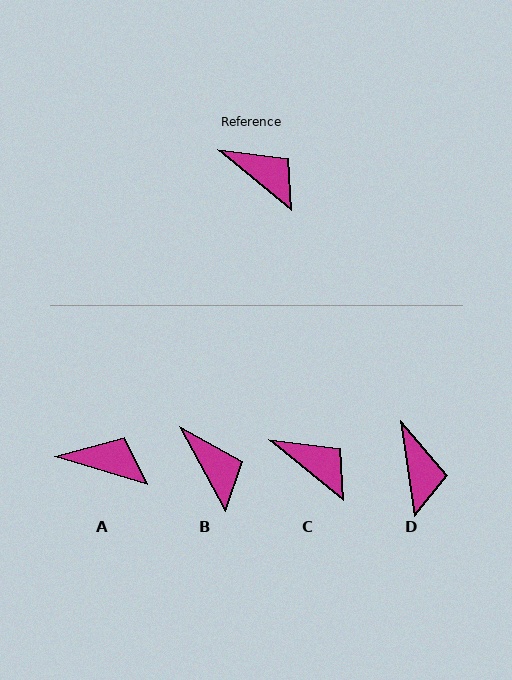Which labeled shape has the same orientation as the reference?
C.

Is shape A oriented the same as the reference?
No, it is off by about 22 degrees.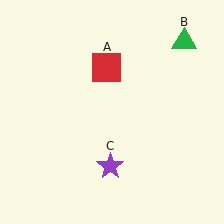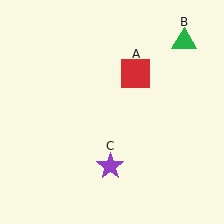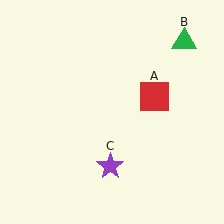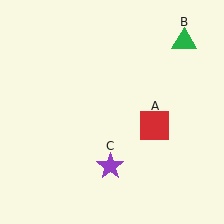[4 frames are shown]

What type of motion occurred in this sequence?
The red square (object A) rotated clockwise around the center of the scene.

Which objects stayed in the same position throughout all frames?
Green triangle (object B) and purple star (object C) remained stationary.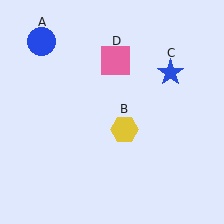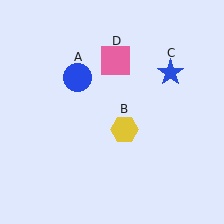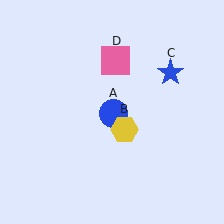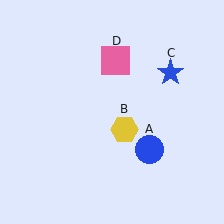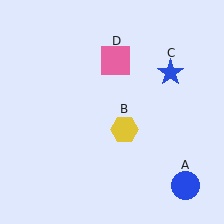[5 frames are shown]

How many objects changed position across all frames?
1 object changed position: blue circle (object A).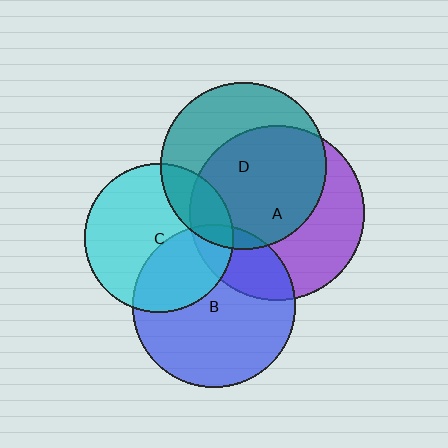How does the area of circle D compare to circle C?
Approximately 1.3 times.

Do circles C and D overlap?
Yes.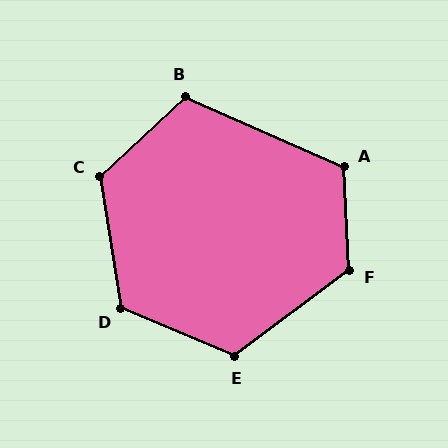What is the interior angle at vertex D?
Approximately 122 degrees (obtuse).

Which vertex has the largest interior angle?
F, at approximately 125 degrees.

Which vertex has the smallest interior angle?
B, at approximately 113 degrees.